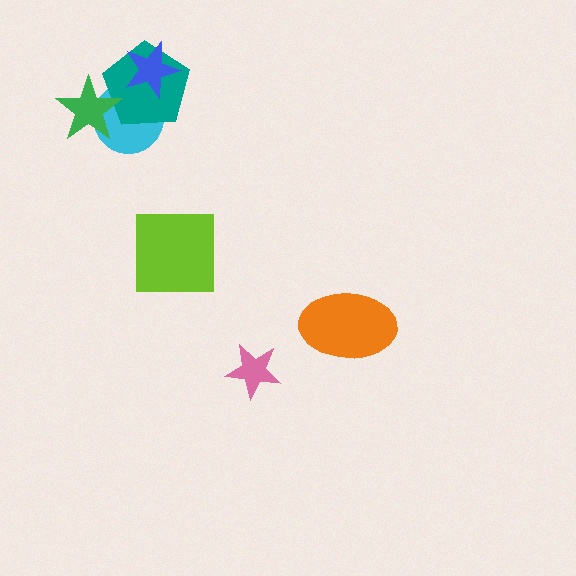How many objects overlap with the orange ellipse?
0 objects overlap with the orange ellipse.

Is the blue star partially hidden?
No, no other shape covers it.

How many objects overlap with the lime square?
0 objects overlap with the lime square.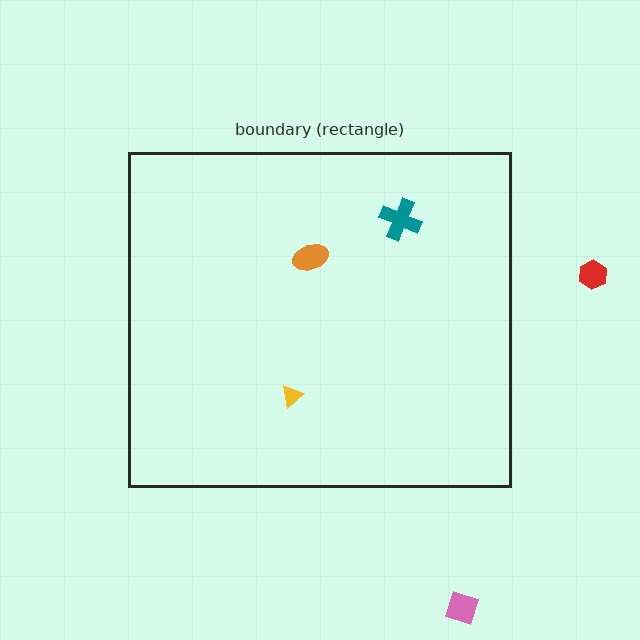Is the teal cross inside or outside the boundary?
Inside.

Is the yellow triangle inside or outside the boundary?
Inside.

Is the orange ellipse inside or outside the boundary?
Inside.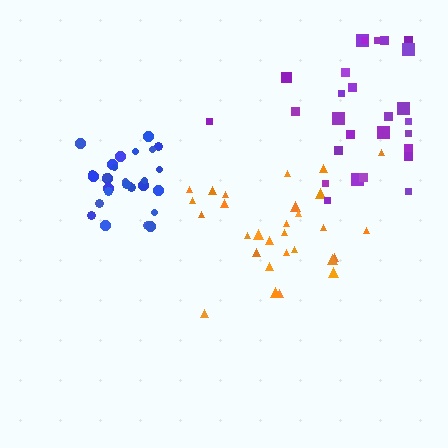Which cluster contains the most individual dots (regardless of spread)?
Orange (29).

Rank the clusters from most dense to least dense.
blue, orange, purple.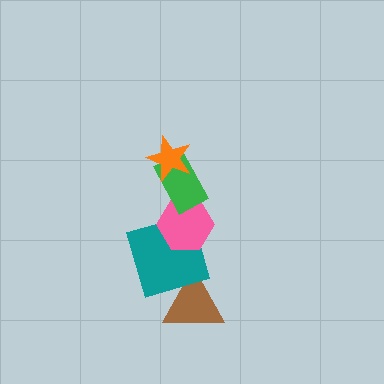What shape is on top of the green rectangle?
The orange star is on top of the green rectangle.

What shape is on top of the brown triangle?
The teal square is on top of the brown triangle.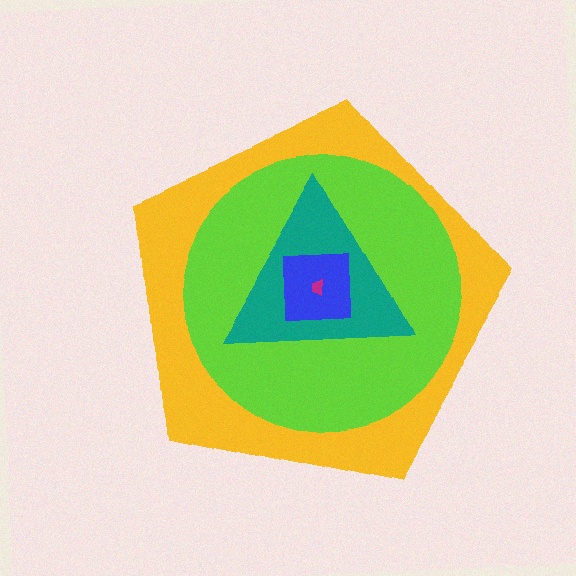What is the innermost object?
The magenta trapezoid.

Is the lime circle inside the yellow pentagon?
Yes.